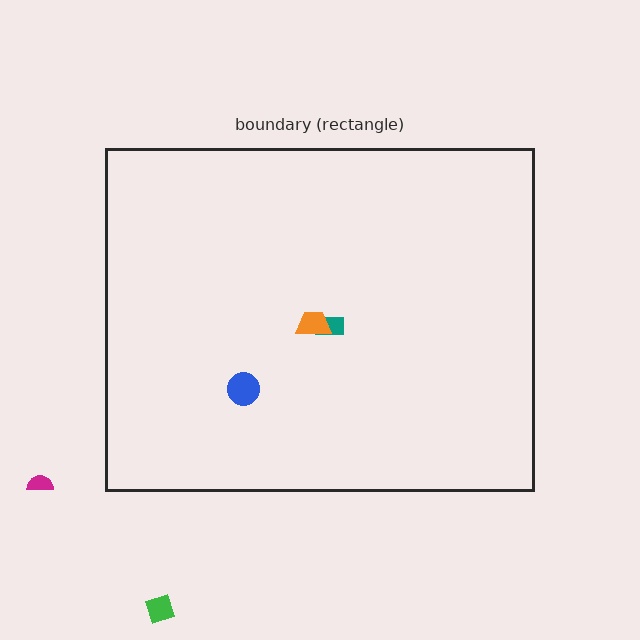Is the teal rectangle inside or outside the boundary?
Inside.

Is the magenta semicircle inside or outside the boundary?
Outside.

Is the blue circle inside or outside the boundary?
Inside.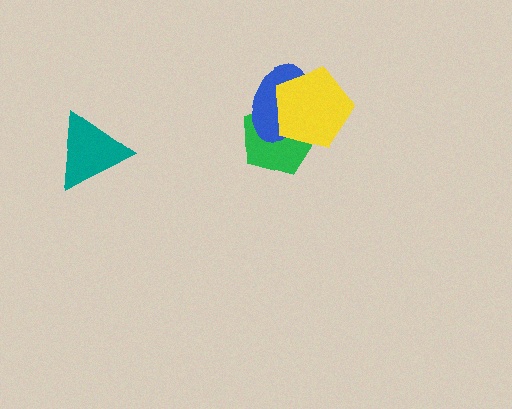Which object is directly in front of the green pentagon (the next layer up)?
The blue ellipse is directly in front of the green pentagon.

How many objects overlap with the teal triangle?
0 objects overlap with the teal triangle.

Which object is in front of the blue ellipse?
The yellow pentagon is in front of the blue ellipse.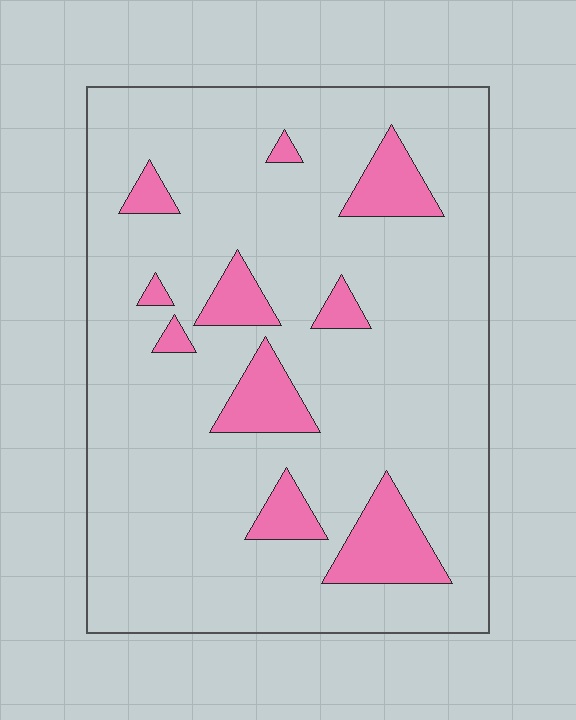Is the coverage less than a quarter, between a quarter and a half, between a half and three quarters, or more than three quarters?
Less than a quarter.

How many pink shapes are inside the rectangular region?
10.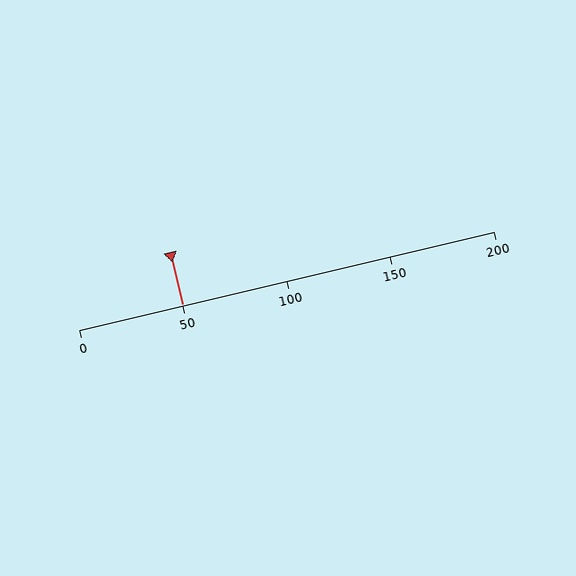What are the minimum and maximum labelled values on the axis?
The axis runs from 0 to 200.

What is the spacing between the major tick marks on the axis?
The major ticks are spaced 50 apart.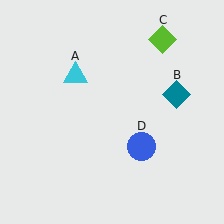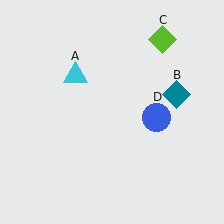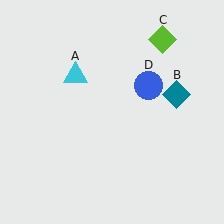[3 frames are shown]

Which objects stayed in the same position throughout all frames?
Cyan triangle (object A) and teal diamond (object B) and lime diamond (object C) remained stationary.